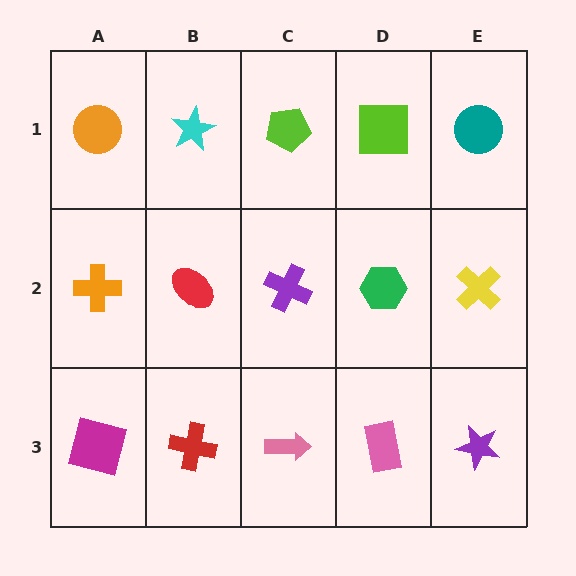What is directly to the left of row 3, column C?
A red cross.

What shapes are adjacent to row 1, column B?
A red ellipse (row 2, column B), an orange circle (row 1, column A), a lime pentagon (row 1, column C).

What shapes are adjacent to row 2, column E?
A teal circle (row 1, column E), a purple star (row 3, column E), a green hexagon (row 2, column D).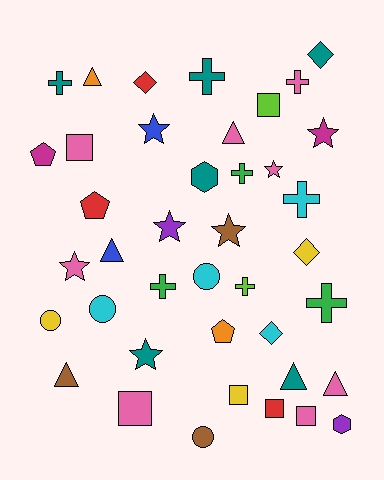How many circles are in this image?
There are 4 circles.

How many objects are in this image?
There are 40 objects.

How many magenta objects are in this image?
There are 2 magenta objects.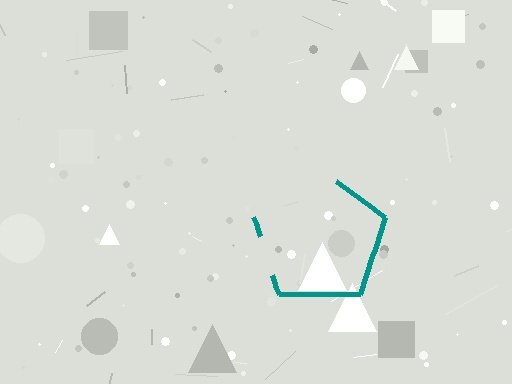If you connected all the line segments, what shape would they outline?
They would outline a pentagon.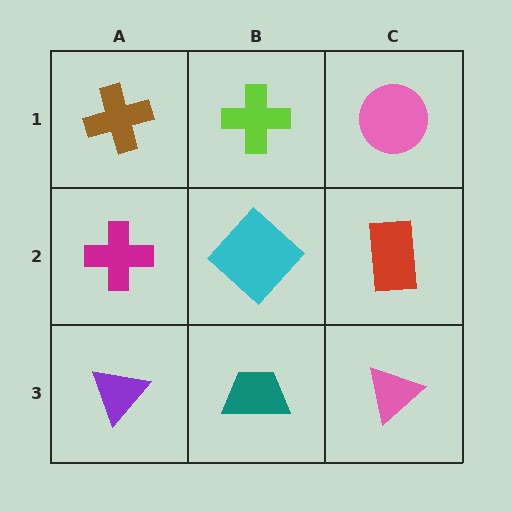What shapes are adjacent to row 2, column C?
A pink circle (row 1, column C), a pink triangle (row 3, column C), a cyan diamond (row 2, column B).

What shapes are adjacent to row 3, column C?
A red rectangle (row 2, column C), a teal trapezoid (row 3, column B).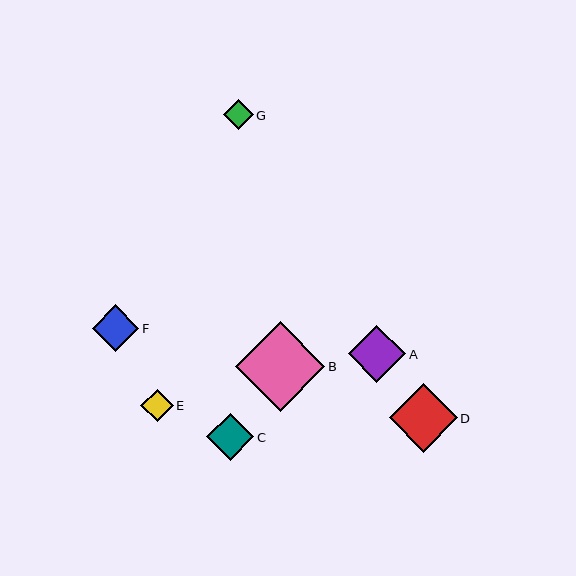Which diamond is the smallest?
Diamond G is the smallest with a size of approximately 30 pixels.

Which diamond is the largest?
Diamond B is the largest with a size of approximately 89 pixels.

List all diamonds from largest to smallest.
From largest to smallest: B, D, A, C, F, E, G.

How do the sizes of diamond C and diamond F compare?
Diamond C and diamond F are approximately the same size.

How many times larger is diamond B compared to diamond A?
Diamond B is approximately 1.6 times the size of diamond A.